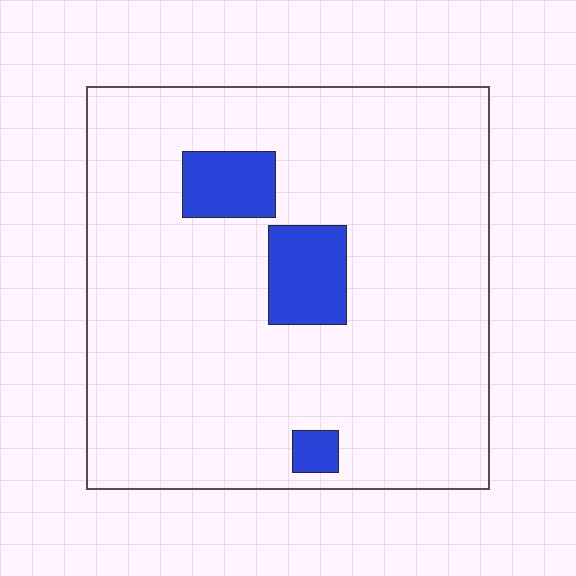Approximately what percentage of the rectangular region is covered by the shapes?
Approximately 10%.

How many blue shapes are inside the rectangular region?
3.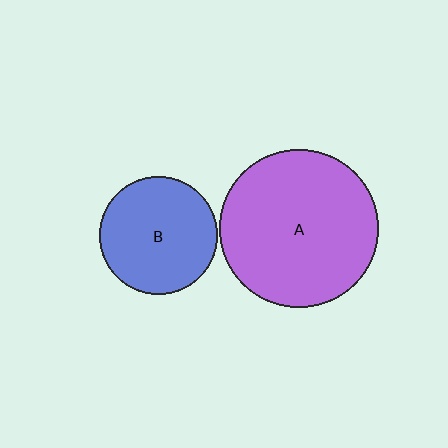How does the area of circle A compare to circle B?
Approximately 1.8 times.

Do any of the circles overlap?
No, none of the circles overlap.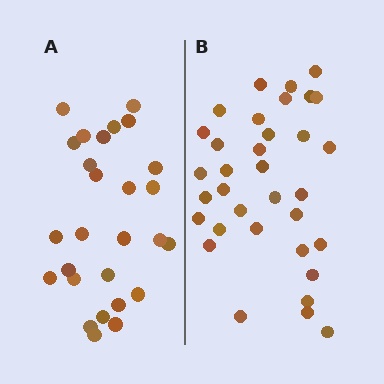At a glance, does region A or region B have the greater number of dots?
Region B (the right region) has more dots.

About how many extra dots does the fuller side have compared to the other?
Region B has roughly 8 or so more dots than region A.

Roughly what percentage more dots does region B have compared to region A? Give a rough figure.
About 25% more.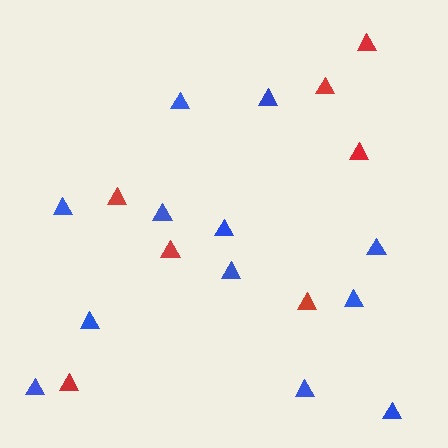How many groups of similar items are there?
There are 2 groups: one group of red triangles (7) and one group of blue triangles (12).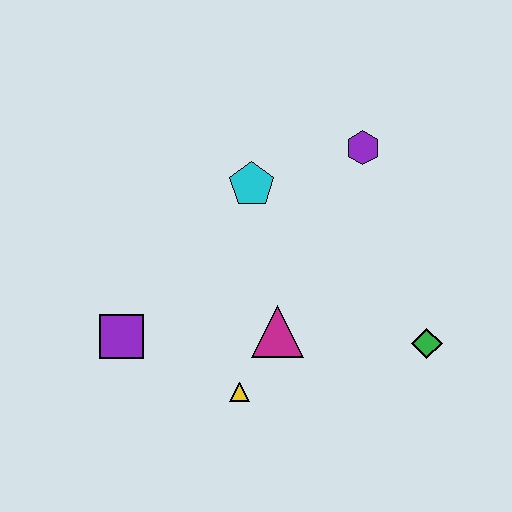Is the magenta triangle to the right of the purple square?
Yes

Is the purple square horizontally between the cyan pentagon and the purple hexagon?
No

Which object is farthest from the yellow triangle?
The purple hexagon is farthest from the yellow triangle.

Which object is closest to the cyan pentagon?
The purple hexagon is closest to the cyan pentagon.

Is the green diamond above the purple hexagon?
No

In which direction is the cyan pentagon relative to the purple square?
The cyan pentagon is above the purple square.